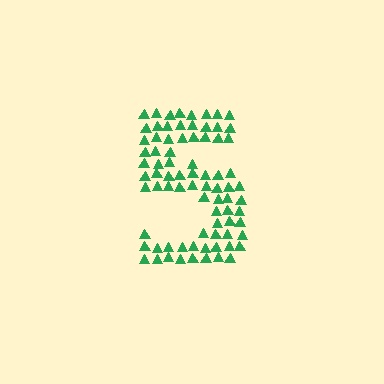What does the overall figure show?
The overall figure shows the digit 5.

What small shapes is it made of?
It is made of small triangles.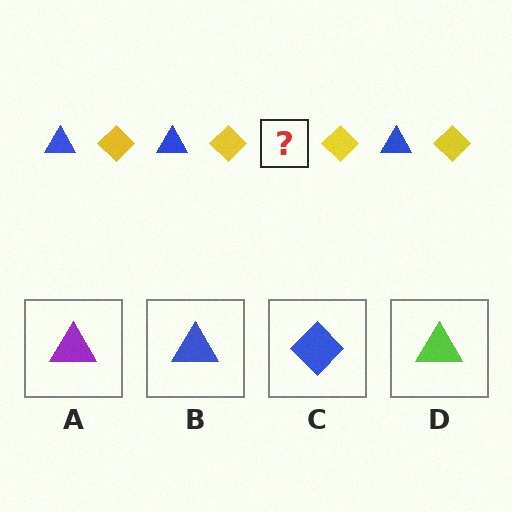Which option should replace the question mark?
Option B.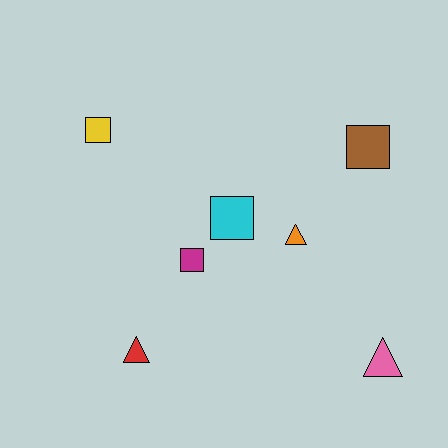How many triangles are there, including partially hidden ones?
There are 3 triangles.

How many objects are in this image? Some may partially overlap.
There are 7 objects.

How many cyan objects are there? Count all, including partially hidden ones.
There is 1 cyan object.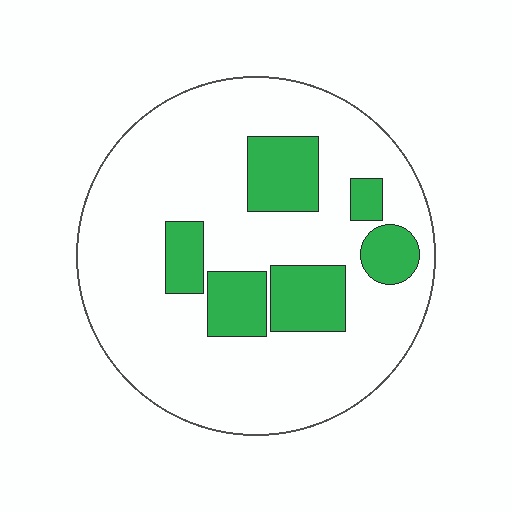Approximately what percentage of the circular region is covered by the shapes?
Approximately 20%.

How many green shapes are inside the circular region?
6.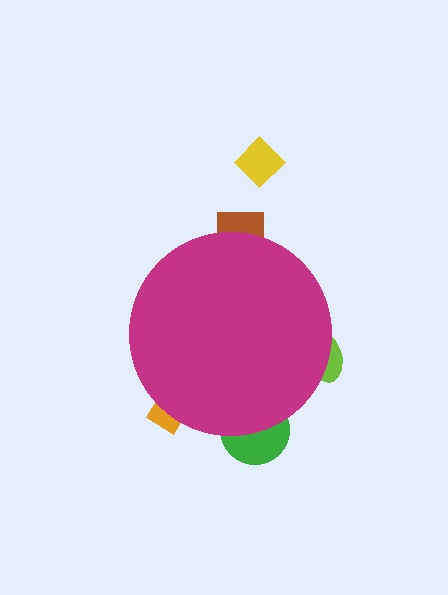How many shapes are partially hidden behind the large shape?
4 shapes are partially hidden.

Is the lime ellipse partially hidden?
Yes, the lime ellipse is partially hidden behind the magenta circle.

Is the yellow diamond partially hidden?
No, the yellow diamond is fully visible.